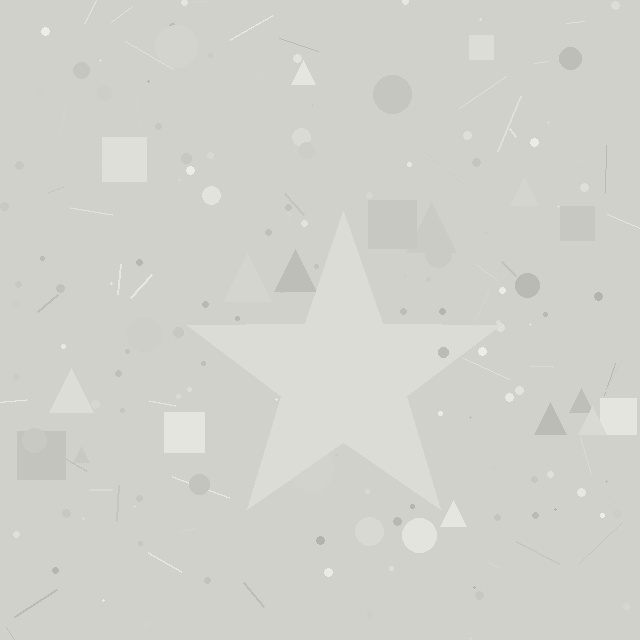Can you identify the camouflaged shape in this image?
The camouflaged shape is a star.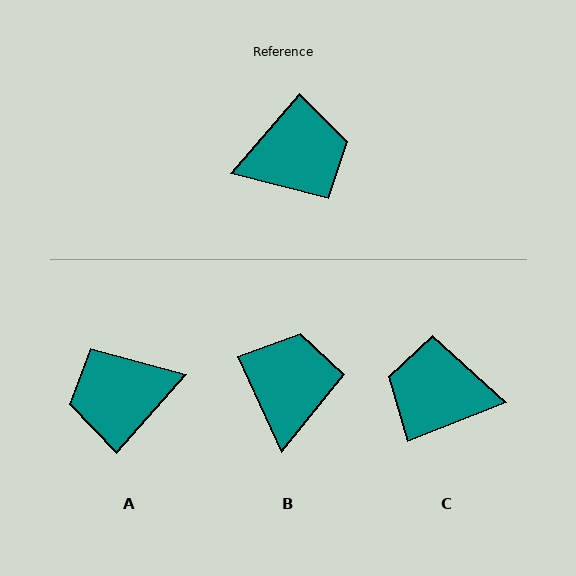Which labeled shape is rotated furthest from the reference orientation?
A, about 179 degrees away.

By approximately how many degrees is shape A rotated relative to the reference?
Approximately 179 degrees counter-clockwise.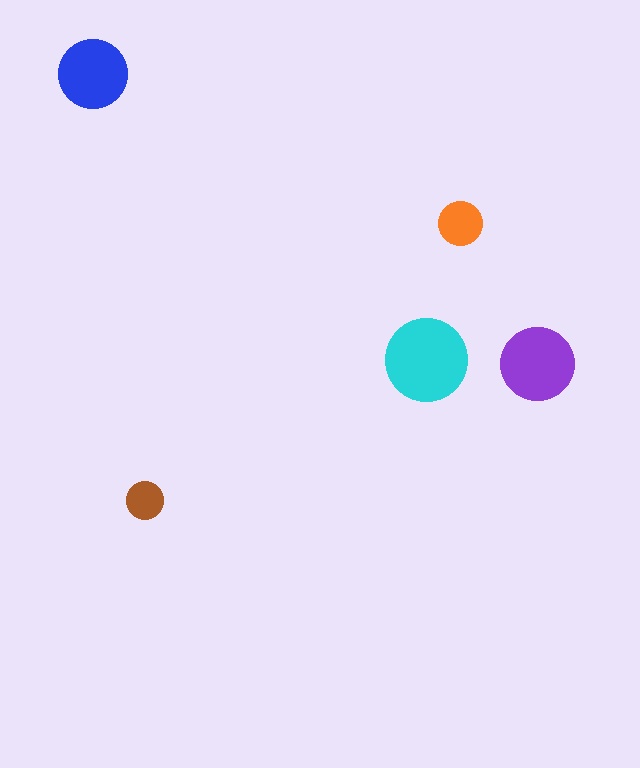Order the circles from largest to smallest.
the cyan one, the purple one, the blue one, the orange one, the brown one.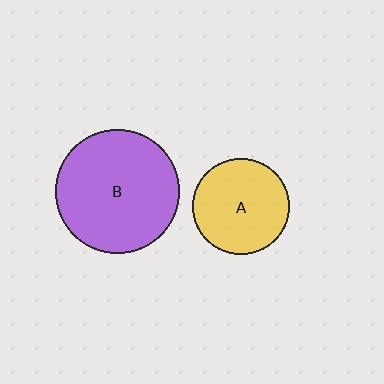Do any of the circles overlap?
No, none of the circles overlap.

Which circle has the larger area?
Circle B (purple).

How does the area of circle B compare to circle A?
Approximately 1.7 times.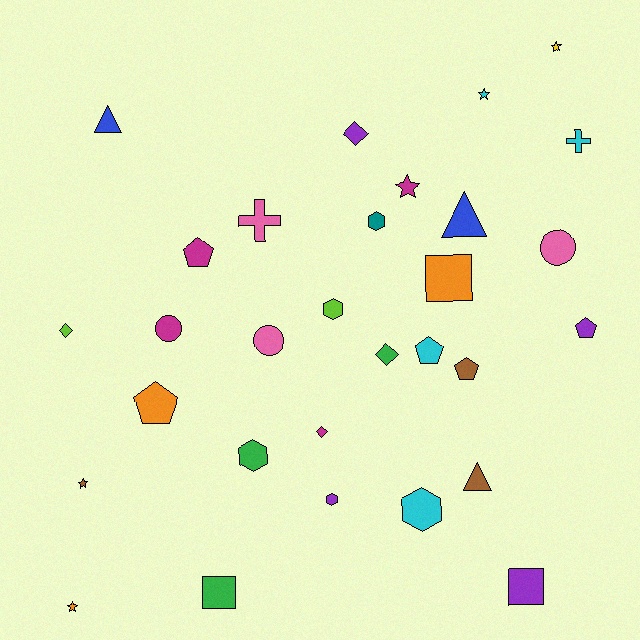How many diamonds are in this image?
There are 4 diamonds.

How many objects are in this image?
There are 30 objects.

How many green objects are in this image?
There are 3 green objects.